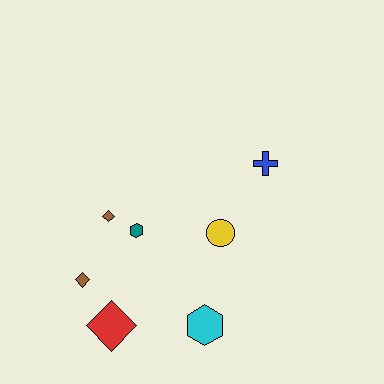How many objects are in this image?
There are 7 objects.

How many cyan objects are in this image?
There is 1 cyan object.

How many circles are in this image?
There is 1 circle.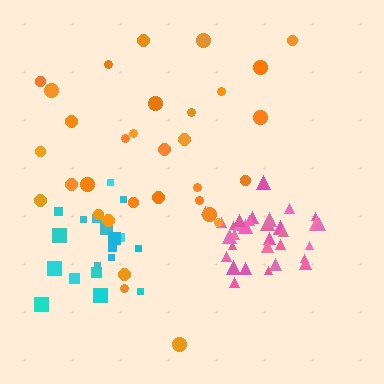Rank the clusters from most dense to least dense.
pink, cyan, orange.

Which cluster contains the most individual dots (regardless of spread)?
Pink (32).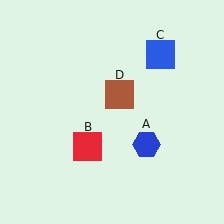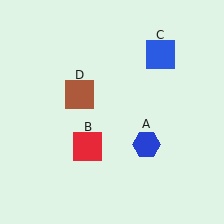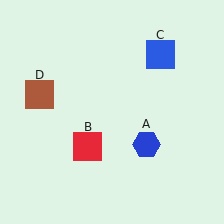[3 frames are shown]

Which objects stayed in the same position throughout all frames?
Blue hexagon (object A) and red square (object B) and blue square (object C) remained stationary.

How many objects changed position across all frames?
1 object changed position: brown square (object D).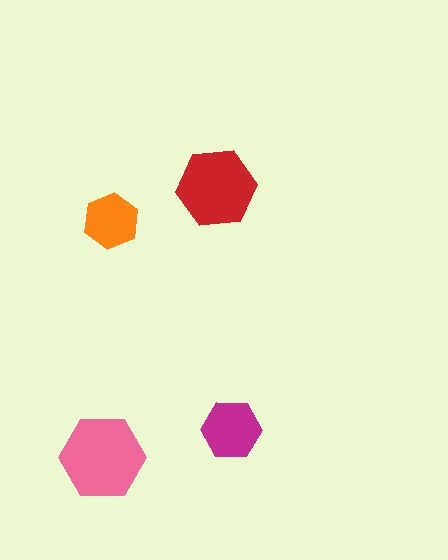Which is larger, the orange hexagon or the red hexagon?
The red one.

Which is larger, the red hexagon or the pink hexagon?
The pink one.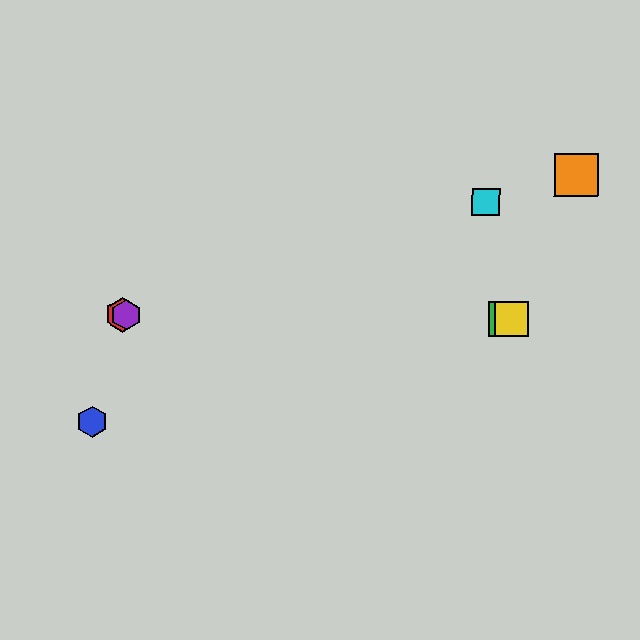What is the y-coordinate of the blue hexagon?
The blue hexagon is at y≈422.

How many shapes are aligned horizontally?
4 shapes (the red hexagon, the green square, the yellow square, the purple hexagon) are aligned horizontally.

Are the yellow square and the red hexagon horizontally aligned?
Yes, both are at y≈319.